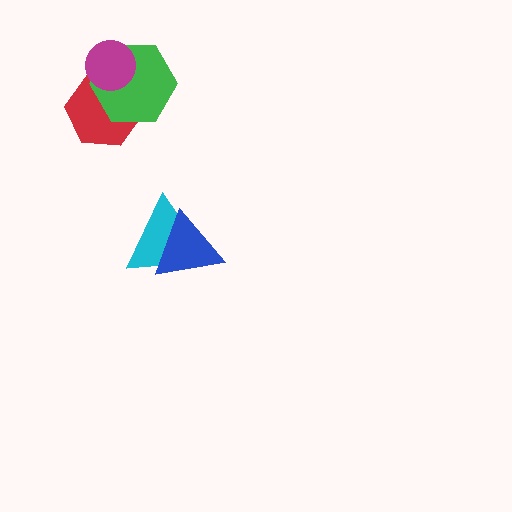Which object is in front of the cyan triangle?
The blue triangle is in front of the cyan triangle.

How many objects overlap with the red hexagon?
2 objects overlap with the red hexagon.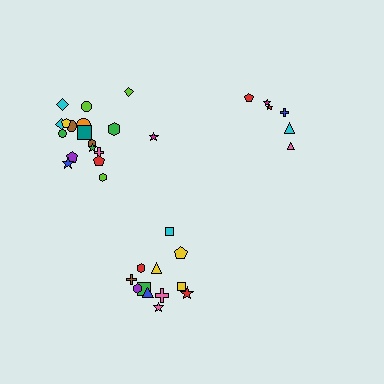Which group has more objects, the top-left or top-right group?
The top-left group.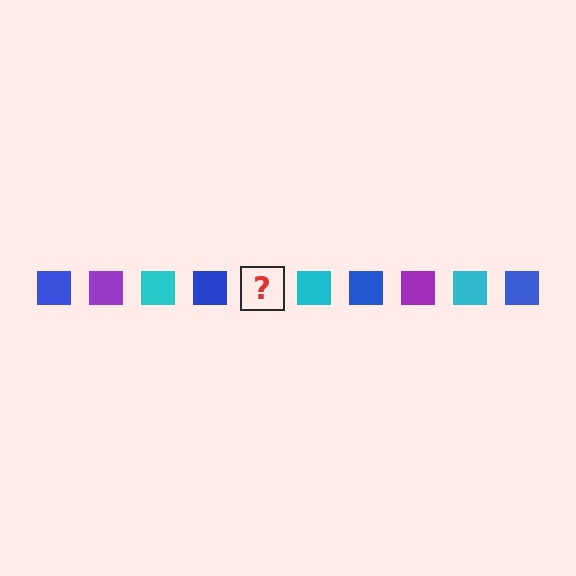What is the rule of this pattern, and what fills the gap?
The rule is that the pattern cycles through blue, purple, cyan squares. The gap should be filled with a purple square.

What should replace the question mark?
The question mark should be replaced with a purple square.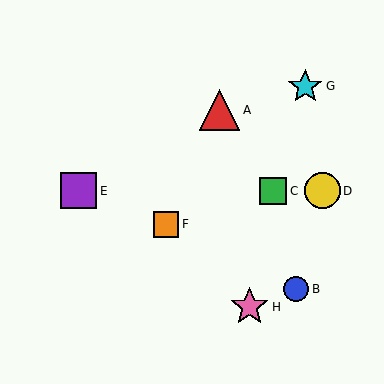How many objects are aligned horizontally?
3 objects (C, D, E) are aligned horizontally.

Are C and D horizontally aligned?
Yes, both are at y≈191.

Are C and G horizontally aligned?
No, C is at y≈191 and G is at y≈86.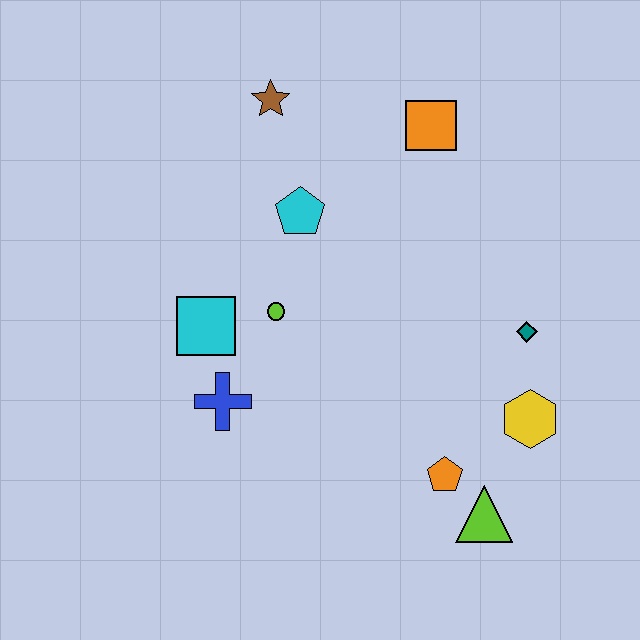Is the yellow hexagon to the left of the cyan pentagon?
No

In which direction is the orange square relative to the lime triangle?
The orange square is above the lime triangle.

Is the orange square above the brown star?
No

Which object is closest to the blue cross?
The cyan square is closest to the blue cross.